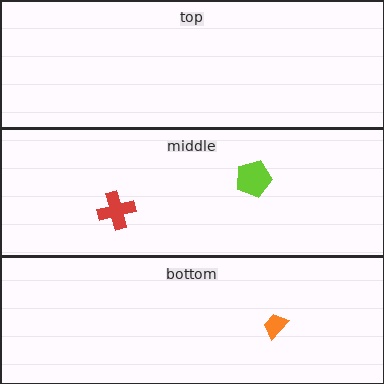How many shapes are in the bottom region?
1.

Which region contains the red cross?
The middle region.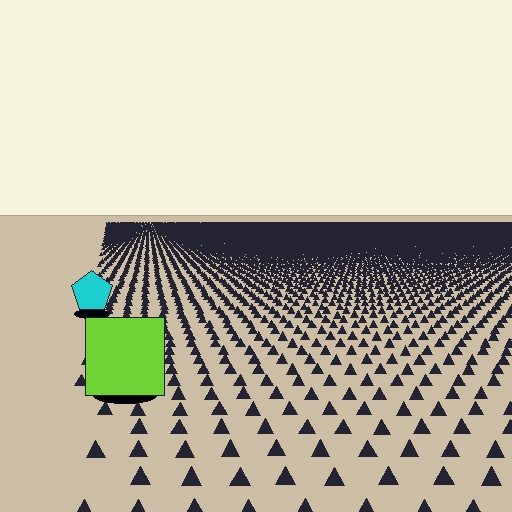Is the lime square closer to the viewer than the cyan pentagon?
Yes. The lime square is closer — you can tell from the texture gradient: the ground texture is coarser near it.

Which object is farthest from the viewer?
The cyan pentagon is farthest from the viewer. It appears smaller and the ground texture around it is denser.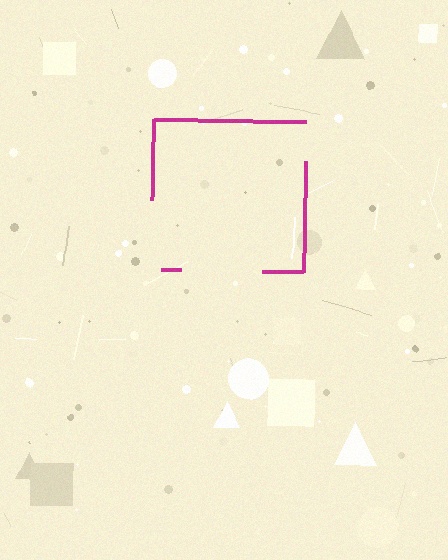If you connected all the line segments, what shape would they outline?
They would outline a square.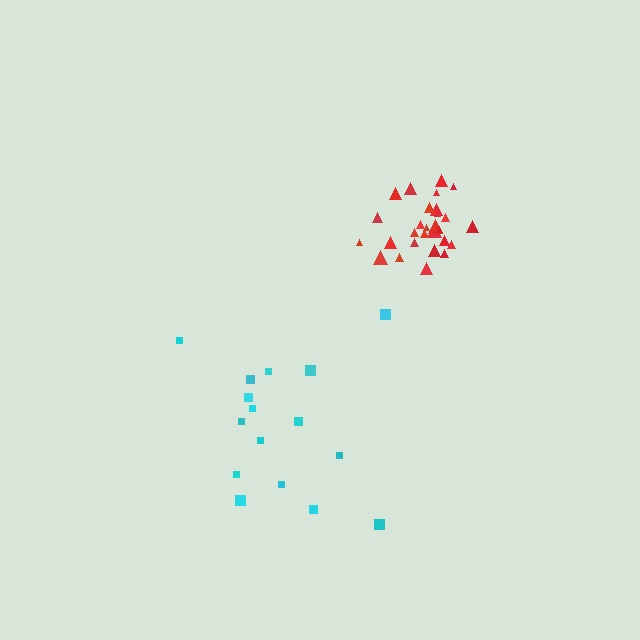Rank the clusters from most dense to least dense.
red, cyan.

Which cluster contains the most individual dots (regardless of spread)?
Red (28).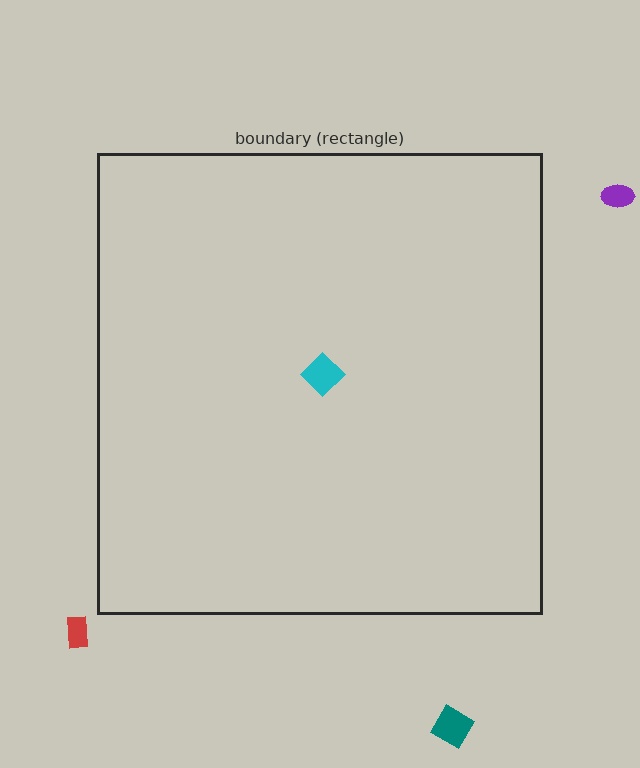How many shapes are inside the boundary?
1 inside, 3 outside.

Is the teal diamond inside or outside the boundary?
Outside.